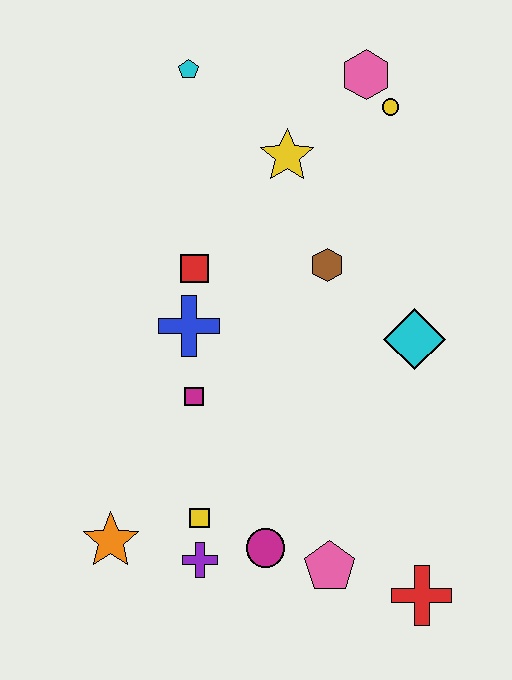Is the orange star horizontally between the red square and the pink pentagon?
No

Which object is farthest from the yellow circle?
The orange star is farthest from the yellow circle.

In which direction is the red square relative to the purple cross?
The red square is above the purple cross.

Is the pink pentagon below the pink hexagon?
Yes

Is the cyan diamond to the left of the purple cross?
No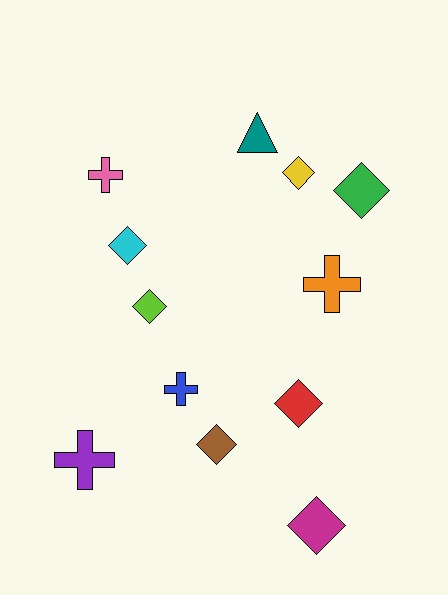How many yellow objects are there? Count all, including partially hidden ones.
There is 1 yellow object.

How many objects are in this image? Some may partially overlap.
There are 12 objects.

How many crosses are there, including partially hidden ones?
There are 4 crosses.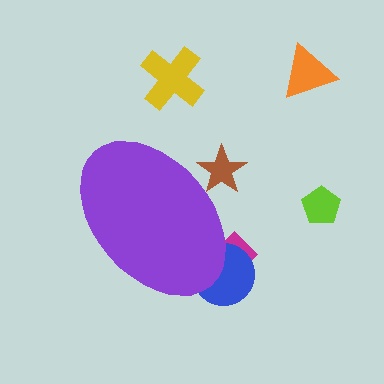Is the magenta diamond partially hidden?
Yes, the magenta diamond is partially hidden behind the purple ellipse.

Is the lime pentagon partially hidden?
No, the lime pentagon is fully visible.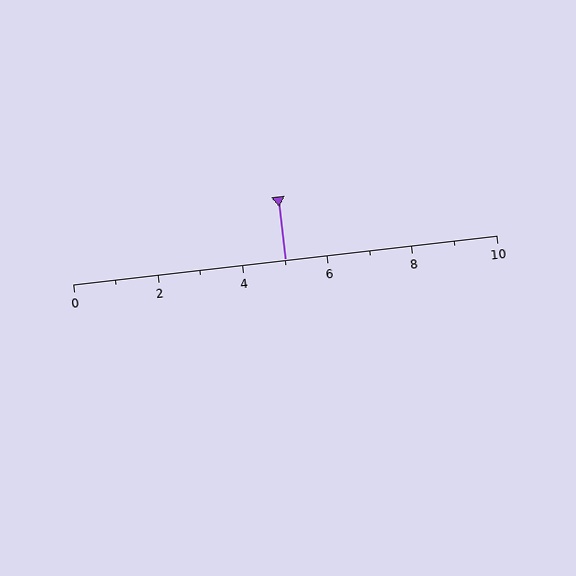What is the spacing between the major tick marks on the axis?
The major ticks are spaced 2 apart.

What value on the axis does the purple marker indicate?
The marker indicates approximately 5.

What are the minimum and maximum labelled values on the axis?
The axis runs from 0 to 10.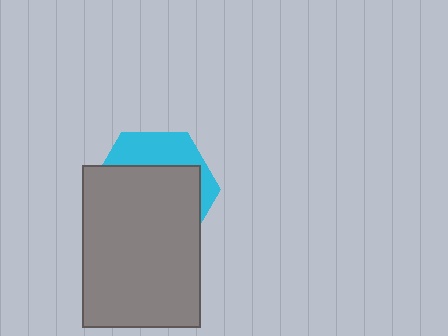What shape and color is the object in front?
The object in front is a gray rectangle.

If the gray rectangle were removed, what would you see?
You would see the complete cyan hexagon.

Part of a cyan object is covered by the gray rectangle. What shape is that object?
It is a hexagon.